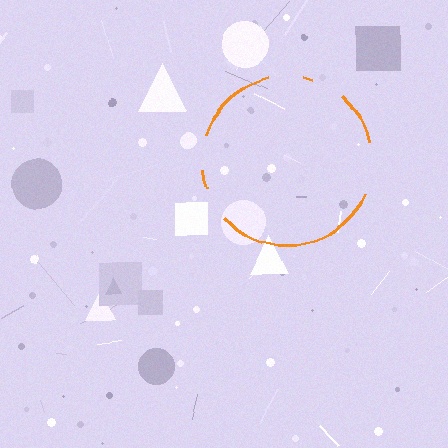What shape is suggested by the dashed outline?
The dashed outline suggests a circle.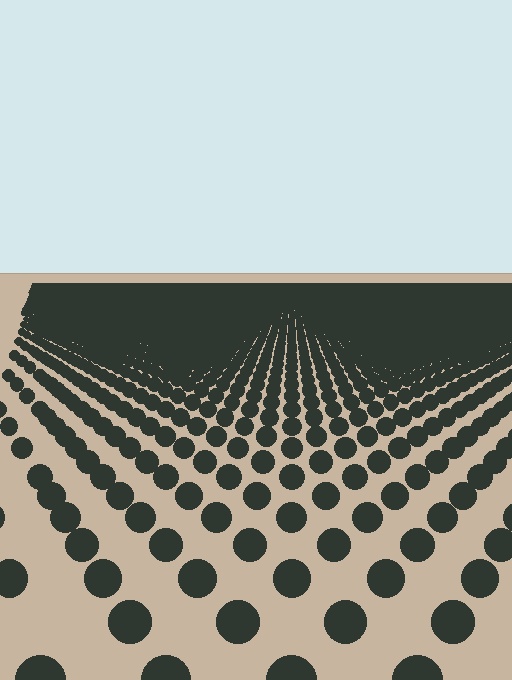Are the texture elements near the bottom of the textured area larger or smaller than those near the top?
Larger. Near the bottom, elements are closer to the viewer and appear at a bigger on-screen size.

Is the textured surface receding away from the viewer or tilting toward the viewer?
The surface is receding away from the viewer. Texture elements get smaller and denser toward the top.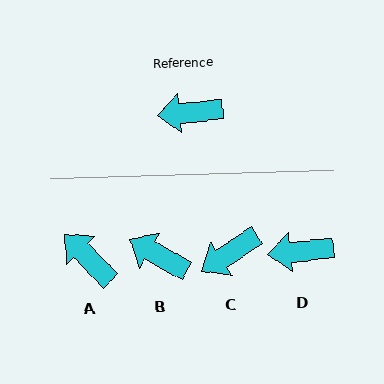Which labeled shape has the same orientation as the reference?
D.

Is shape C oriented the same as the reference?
No, it is off by about 27 degrees.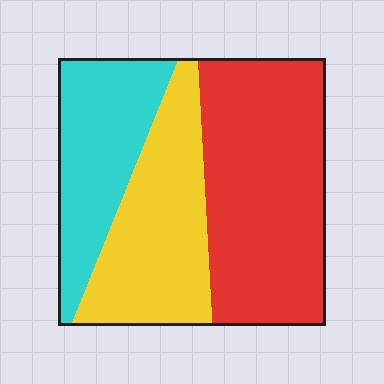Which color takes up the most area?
Red, at roughly 45%.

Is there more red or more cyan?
Red.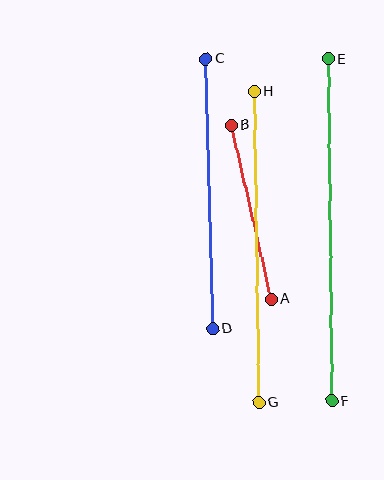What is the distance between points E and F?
The distance is approximately 342 pixels.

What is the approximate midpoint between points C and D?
The midpoint is at approximately (209, 194) pixels.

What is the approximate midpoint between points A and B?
The midpoint is at approximately (251, 212) pixels.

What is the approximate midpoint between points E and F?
The midpoint is at approximately (330, 230) pixels.